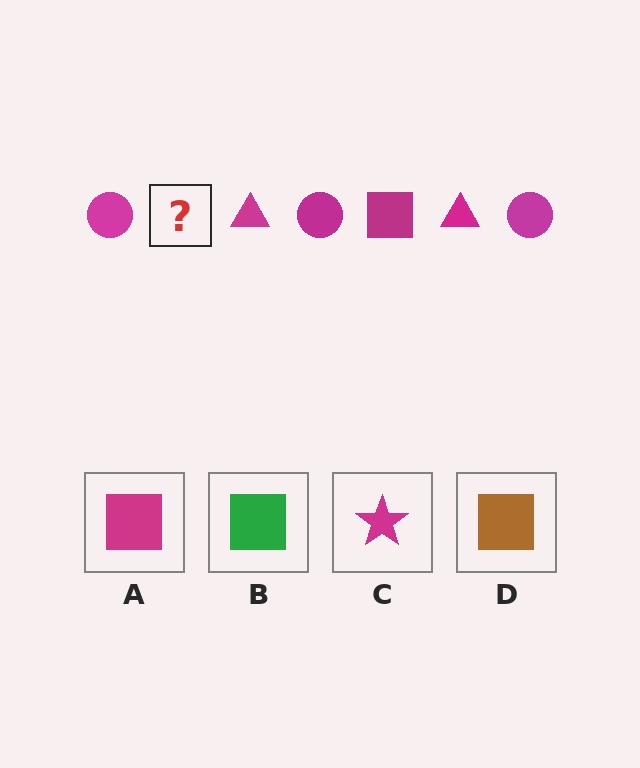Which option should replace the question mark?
Option A.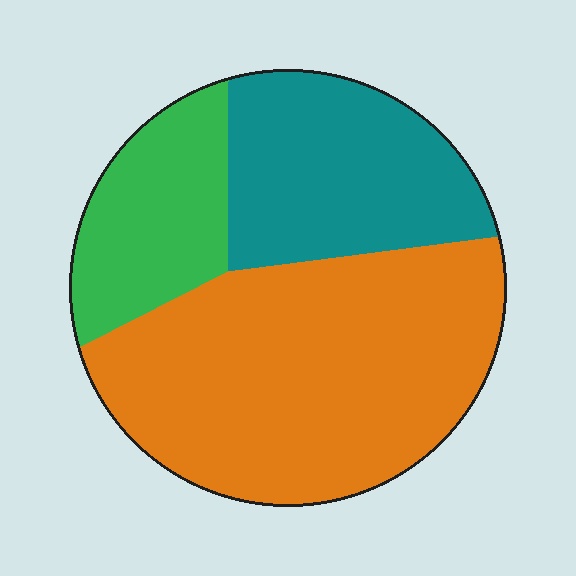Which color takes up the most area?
Orange, at roughly 55%.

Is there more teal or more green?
Teal.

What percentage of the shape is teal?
Teal takes up about one quarter (1/4) of the shape.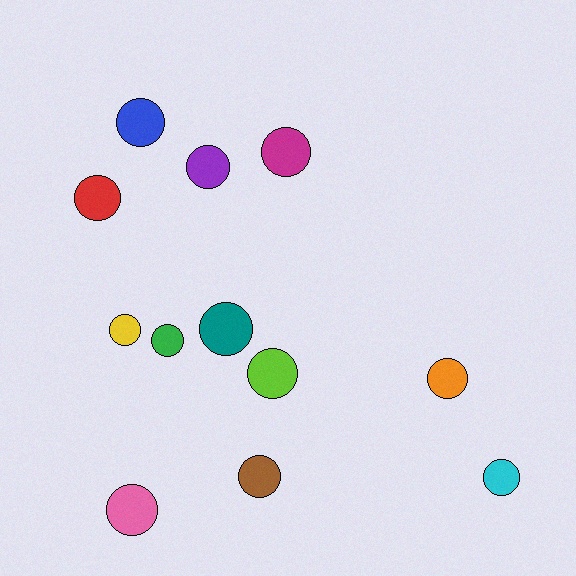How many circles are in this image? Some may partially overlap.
There are 12 circles.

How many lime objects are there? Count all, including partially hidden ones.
There is 1 lime object.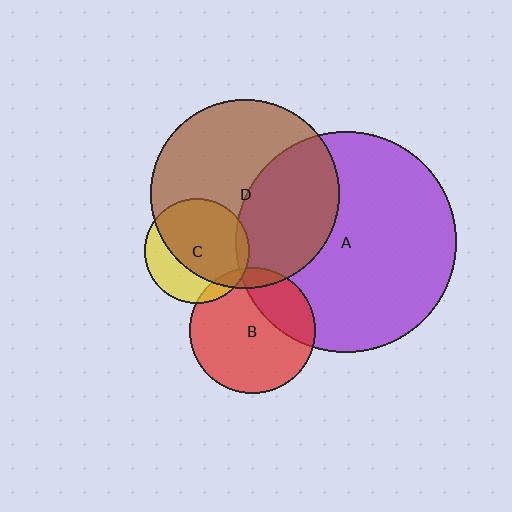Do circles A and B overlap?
Yes.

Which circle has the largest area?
Circle A (purple).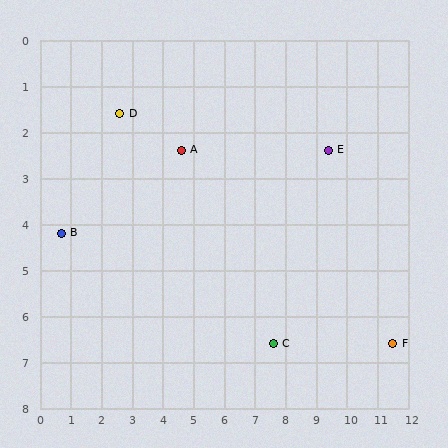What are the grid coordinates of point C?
Point C is at approximately (7.6, 6.6).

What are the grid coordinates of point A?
Point A is at approximately (4.6, 2.4).